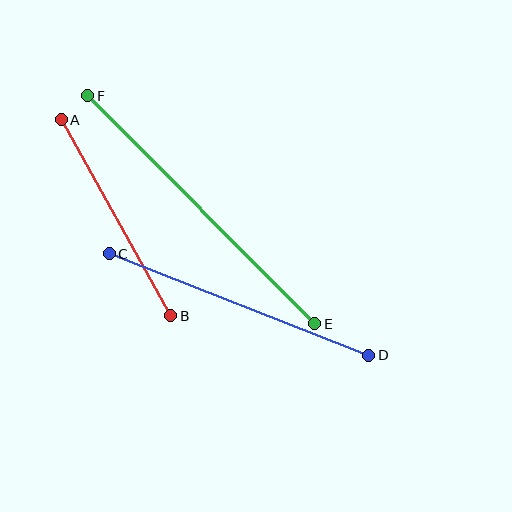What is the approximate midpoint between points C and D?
The midpoint is at approximately (239, 304) pixels.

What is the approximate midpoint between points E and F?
The midpoint is at approximately (201, 210) pixels.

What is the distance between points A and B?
The distance is approximately 224 pixels.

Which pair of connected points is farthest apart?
Points E and F are farthest apart.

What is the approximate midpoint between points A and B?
The midpoint is at approximately (116, 218) pixels.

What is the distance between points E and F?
The distance is approximately 322 pixels.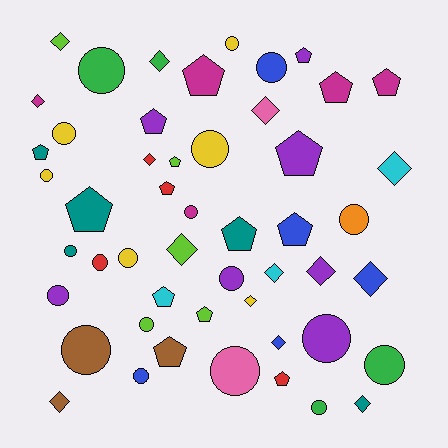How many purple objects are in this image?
There are 7 purple objects.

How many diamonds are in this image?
There are 14 diamonds.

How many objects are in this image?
There are 50 objects.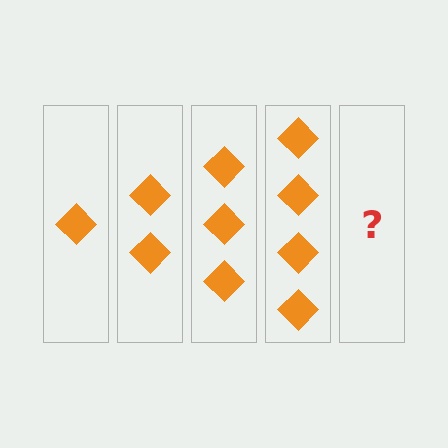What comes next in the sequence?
The next element should be 5 diamonds.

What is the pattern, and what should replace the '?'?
The pattern is that each step adds one more diamond. The '?' should be 5 diamonds.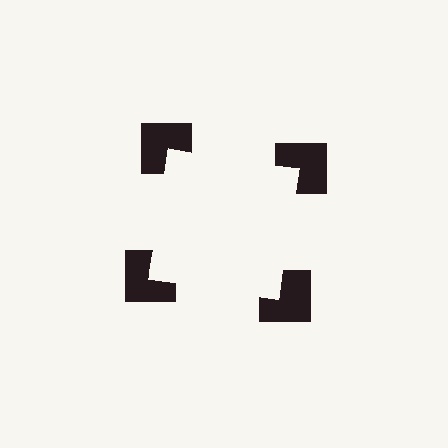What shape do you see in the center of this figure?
An illusory square — its edges are inferred from the aligned wedge cuts in the notched squares, not physically drawn.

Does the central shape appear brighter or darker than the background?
It typically appears slightly brighter than the background, even though no actual brightness change is drawn.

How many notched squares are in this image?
There are 4 — one at each vertex of the illusory square.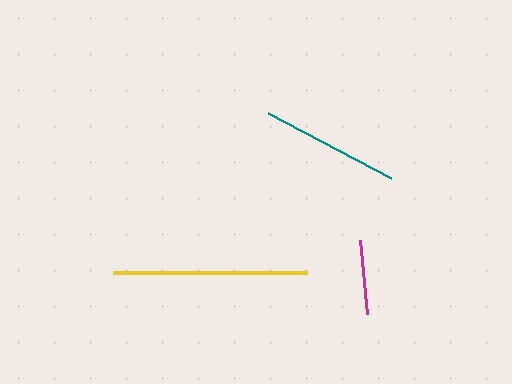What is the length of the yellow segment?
The yellow segment is approximately 194 pixels long.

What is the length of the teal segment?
The teal segment is approximately 139 pixels long.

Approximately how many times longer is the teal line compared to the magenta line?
The teal line is approximately 1.9 times the length of the magenta line.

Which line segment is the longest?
The yellow line is the longest at approximately 194 pixels.